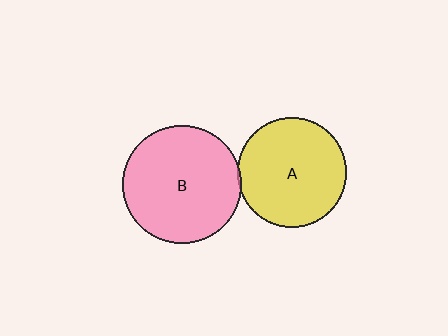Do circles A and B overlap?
Yes.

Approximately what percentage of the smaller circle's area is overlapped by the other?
Approximately 5%.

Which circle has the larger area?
Circle B (pink).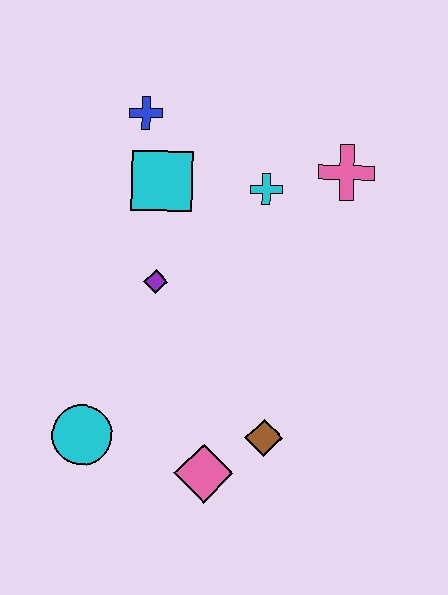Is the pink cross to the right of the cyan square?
Yes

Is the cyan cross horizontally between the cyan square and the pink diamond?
No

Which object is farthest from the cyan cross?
The cyan circle is farthest from the cyan cross.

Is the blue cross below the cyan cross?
No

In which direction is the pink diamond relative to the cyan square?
The pink diamond is below the cyan square.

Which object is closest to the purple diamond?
The cyan square is closest to the purple diamond.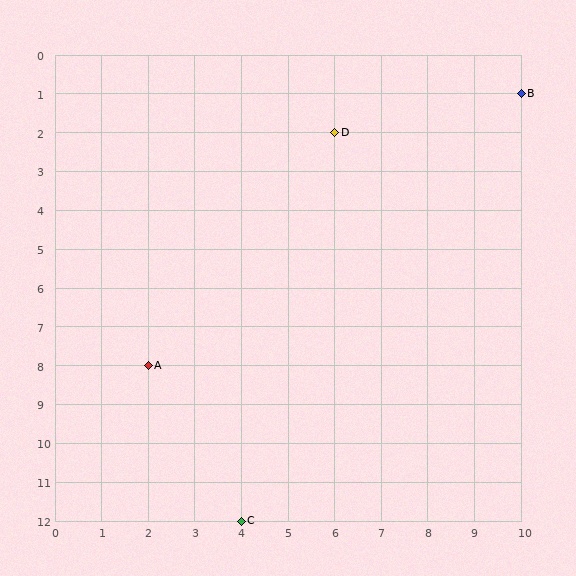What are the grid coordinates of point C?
Point C is at grid coordinates (4, 12).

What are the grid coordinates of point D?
Point D is at grid coordinates (6, 2).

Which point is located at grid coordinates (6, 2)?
Point D is at (6, 2).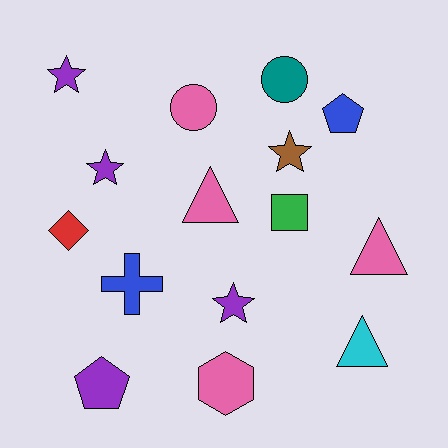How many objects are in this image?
There are 15 objects.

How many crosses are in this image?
There is 1 cross.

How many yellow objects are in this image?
There are no yellow objects.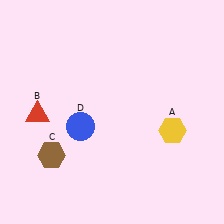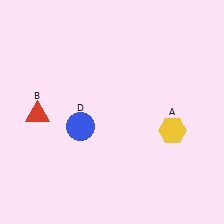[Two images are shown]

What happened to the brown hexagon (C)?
The brown hexagon (C) was removed in Image 2. It was in the bottom-left area of Image 1.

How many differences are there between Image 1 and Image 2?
There is 1 difference between the two images.